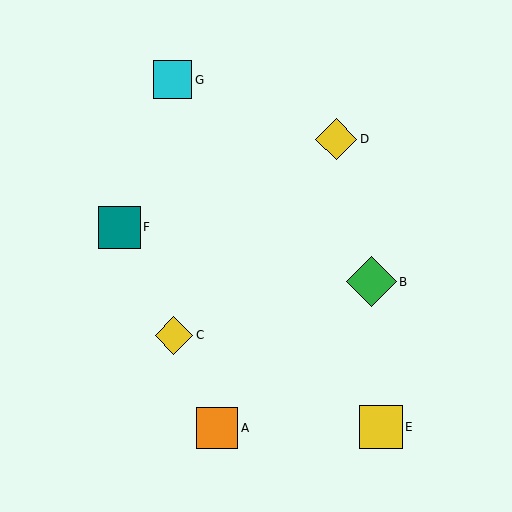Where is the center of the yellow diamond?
The center of the yellow diamond is at (336, 139).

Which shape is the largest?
The green diamond (labeled B) is the largest.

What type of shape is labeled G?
Shape G is a cyan square.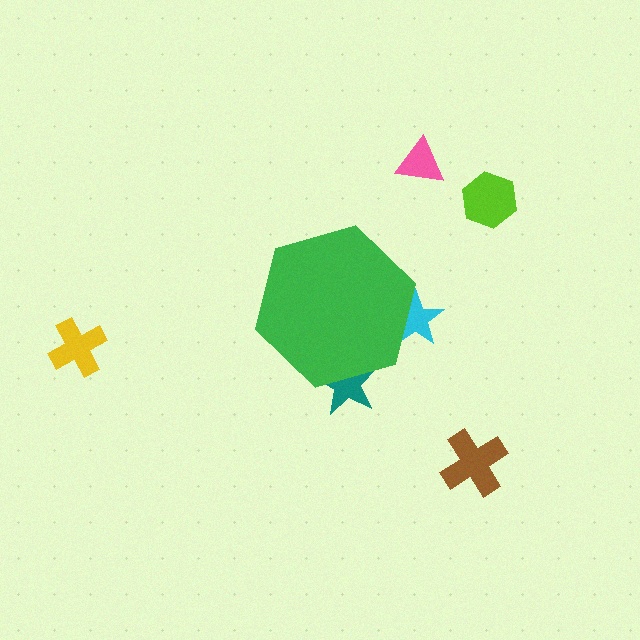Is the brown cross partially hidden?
No, the brown cross is fully visible.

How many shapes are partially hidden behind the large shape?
2 shapes are partially hidden.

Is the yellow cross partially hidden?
No, the yellow cross is fully visible.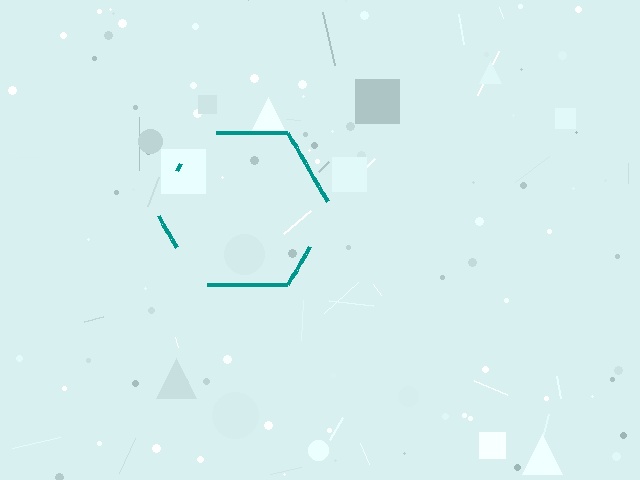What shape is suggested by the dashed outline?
The dashed outline suggests a hexagon.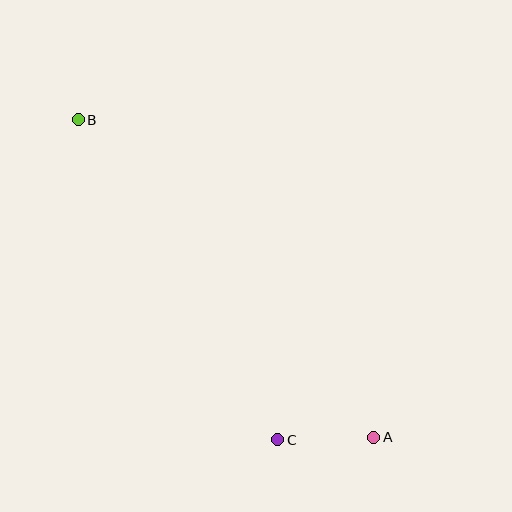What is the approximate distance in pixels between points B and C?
The distance between B and C is approximately 377 pixels.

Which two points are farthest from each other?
Points A and B are farthest from each other.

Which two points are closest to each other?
Points A and C are closest to each other.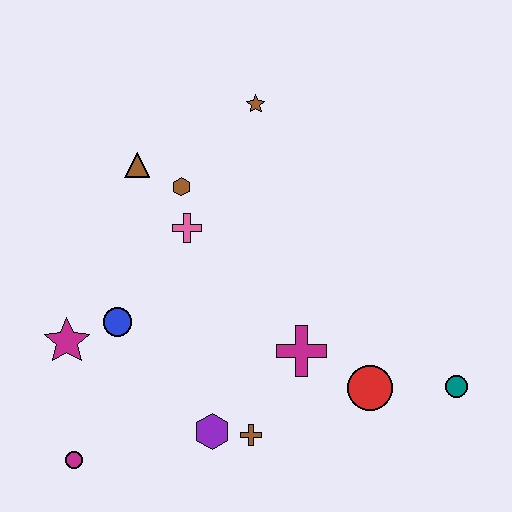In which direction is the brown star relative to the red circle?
The brown star is above the red circle.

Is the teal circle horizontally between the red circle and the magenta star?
No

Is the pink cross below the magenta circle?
No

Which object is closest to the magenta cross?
The red circle is closest to the magenta cross.